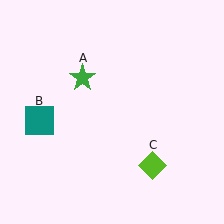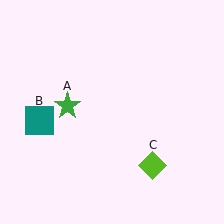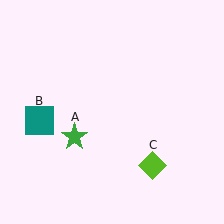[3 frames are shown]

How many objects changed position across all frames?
1 object changed position: green star (object A).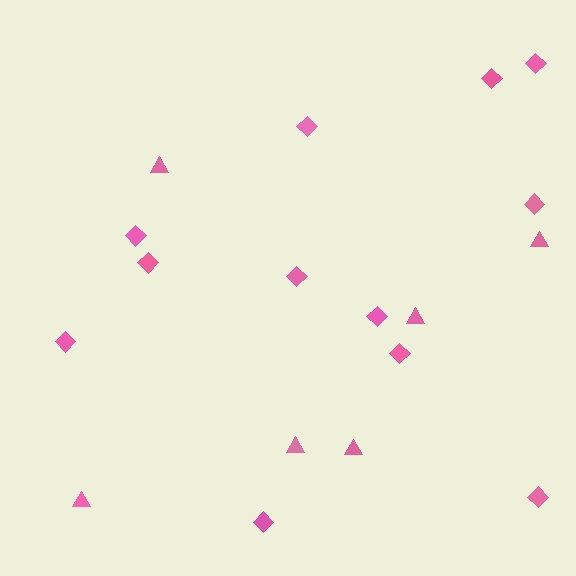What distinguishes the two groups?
There are 2 groups: one group of diamonds (12) and one group of triangles (6).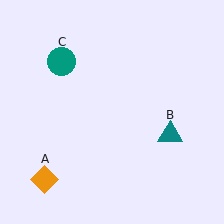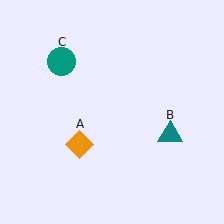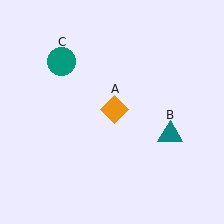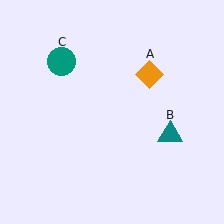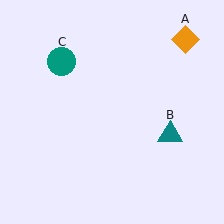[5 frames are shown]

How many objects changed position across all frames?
1 object changed position: orange diamond (object A).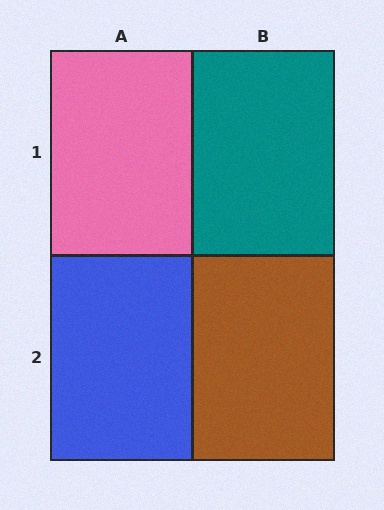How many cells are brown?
1 cell is brown.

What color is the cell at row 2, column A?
Blue.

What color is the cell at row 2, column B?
Brown.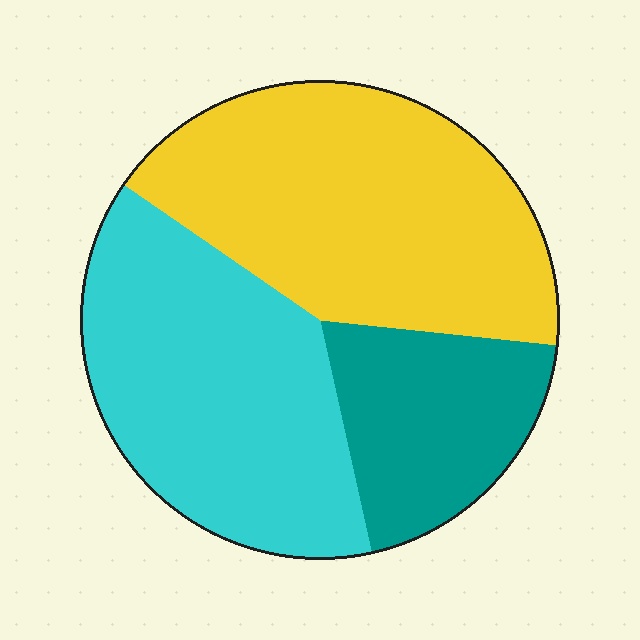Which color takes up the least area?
Teal, at roughly 20%.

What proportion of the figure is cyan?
Cyan takes up about three eighths (3/8) of the figure.